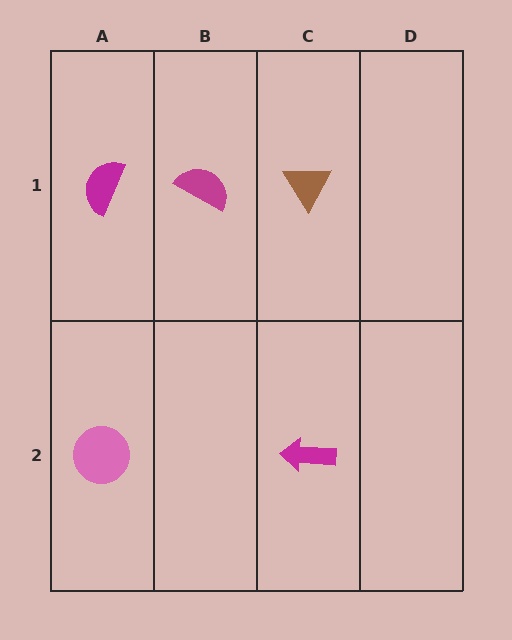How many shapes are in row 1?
3 shapes.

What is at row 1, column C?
A brown triangle.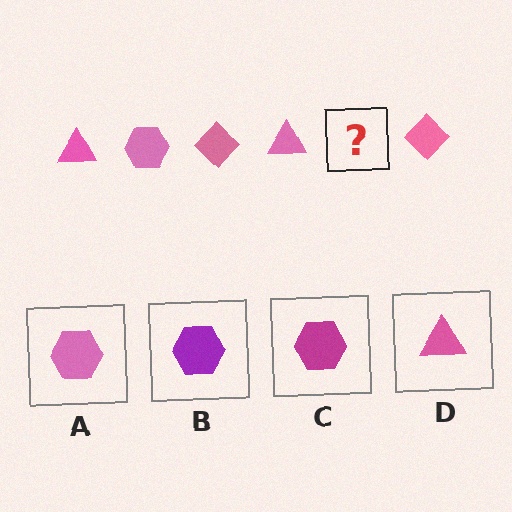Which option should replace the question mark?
Option A.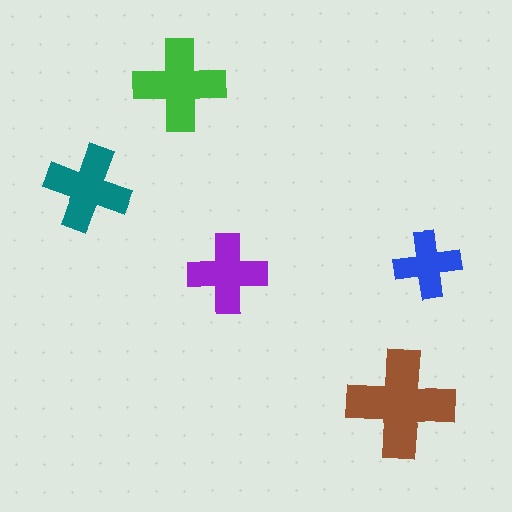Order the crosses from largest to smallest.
the brown one, the green one, the teal one, the purple one, the blue one.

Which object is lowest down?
The brown cross is bottommost.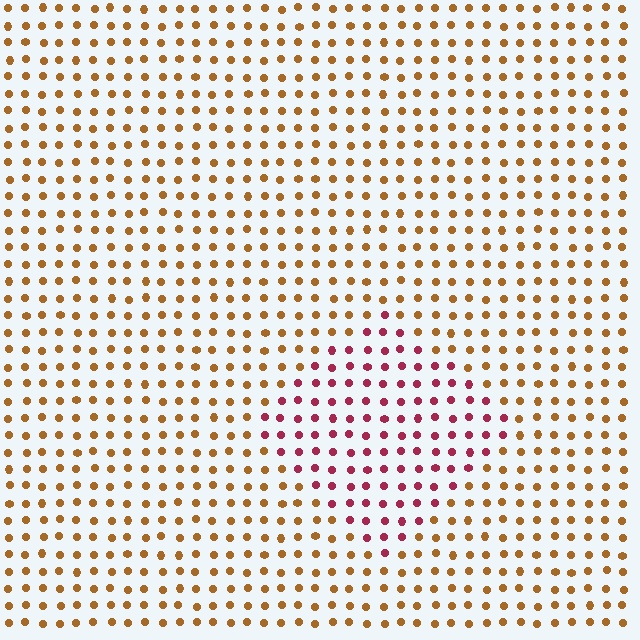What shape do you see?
I see a diamond.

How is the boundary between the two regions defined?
The boundary is defined purely by a slight shift in hue (about 51 degrees). Spacing, size, and orientation are identical on both sides.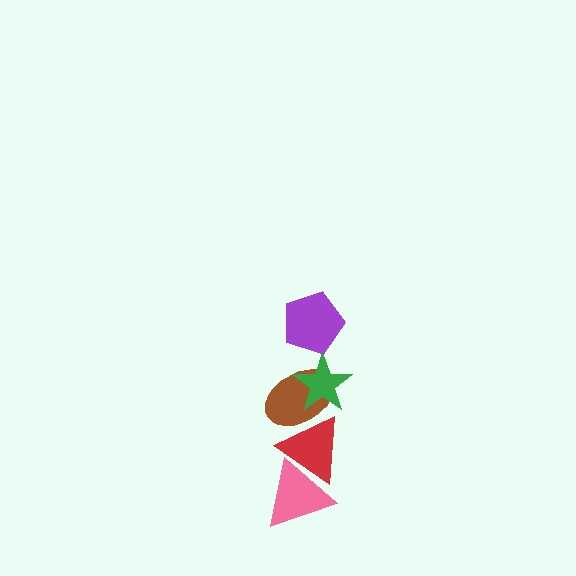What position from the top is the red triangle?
The red triangle is 4th from the top.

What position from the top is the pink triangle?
The pink triangle is 5th from the top.